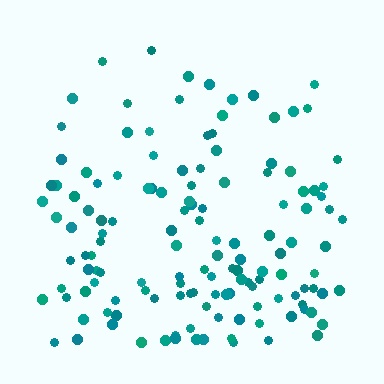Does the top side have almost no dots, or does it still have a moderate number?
Still a moderate number, just noticeably fewer than the bottom.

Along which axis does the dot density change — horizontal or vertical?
Vertical.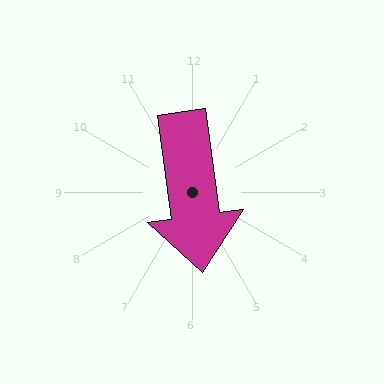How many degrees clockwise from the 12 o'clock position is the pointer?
Approximately 173 degrees.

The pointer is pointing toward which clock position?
Roughly 6 o'clock.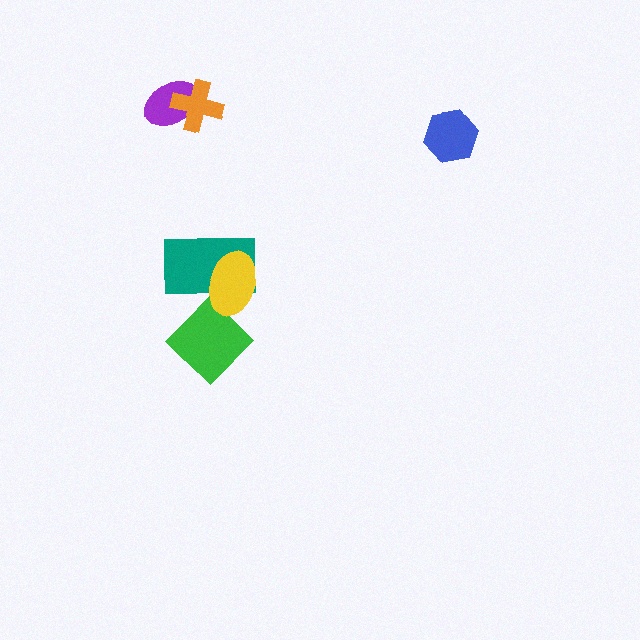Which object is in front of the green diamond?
The yellow ellipse is in front of the green diamond.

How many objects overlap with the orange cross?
1 object overlaps with the orange cross.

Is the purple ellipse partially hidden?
Yes, it is partially covered by another shape.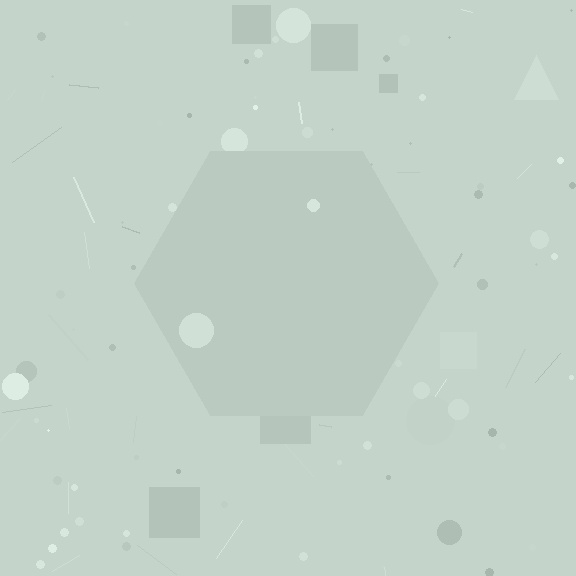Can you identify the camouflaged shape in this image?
The camouflaged shape is a hexagon.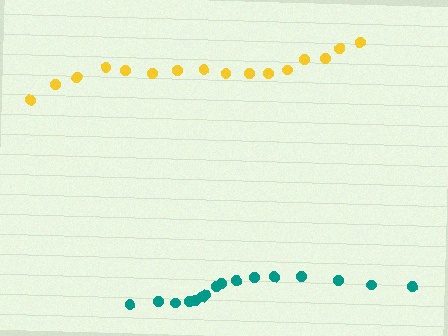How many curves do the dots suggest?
There are 2 distinct paths.